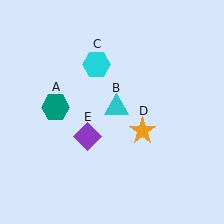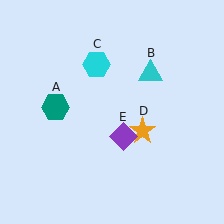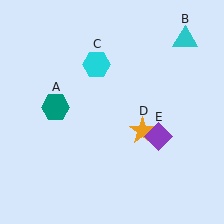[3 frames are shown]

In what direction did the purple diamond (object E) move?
The purple diamond (object E) moved right.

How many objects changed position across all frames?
2 objects changed position: cyan triangle (object B), purple diamond (object E).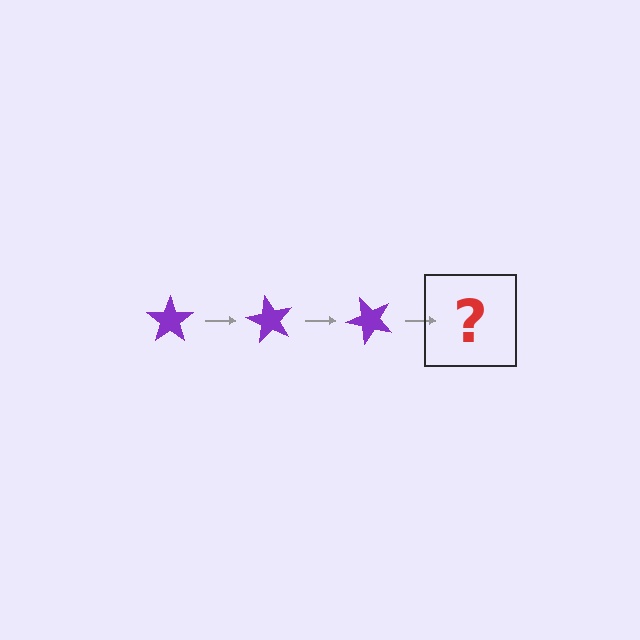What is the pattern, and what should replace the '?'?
The pattern is that the star rotates 60 degrees each step. The '?' should be a purple star rotated 180 degrees.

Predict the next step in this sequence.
The next step is a purple star rotated 180 degrees.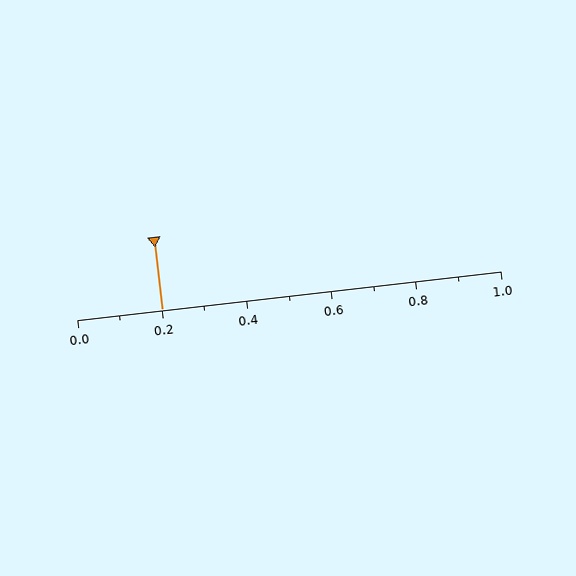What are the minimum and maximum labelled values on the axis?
The axis runs from 0.0 to 1.0.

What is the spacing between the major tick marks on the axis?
The major ticks are spaced 0.2 apart.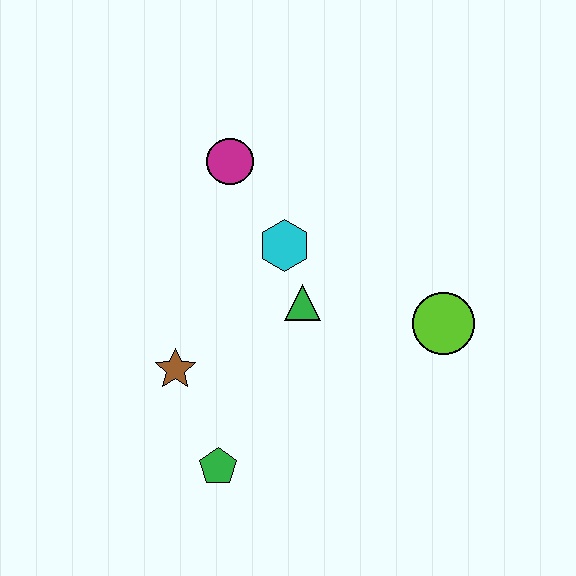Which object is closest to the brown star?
The green pentagon is closest to the brown star.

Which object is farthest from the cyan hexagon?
The green pentagon is farthest from the cyan hexagon.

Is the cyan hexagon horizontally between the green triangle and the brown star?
Yes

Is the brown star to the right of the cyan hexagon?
No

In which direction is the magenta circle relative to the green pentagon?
The magenta circle is above the green pentagon.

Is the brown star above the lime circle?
No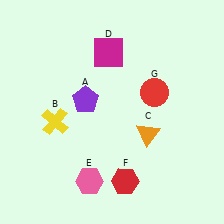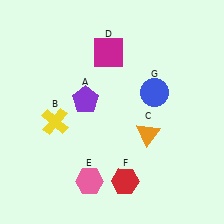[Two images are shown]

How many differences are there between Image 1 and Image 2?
There is 1 difference between the two images.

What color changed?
The circle (G) changed from red in Image 1 to blue in Image 2.